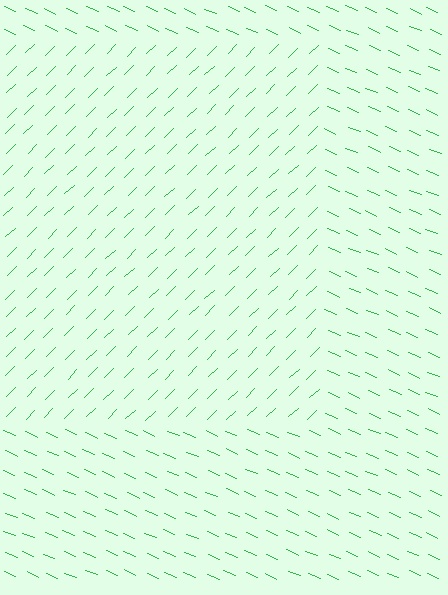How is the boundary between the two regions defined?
The boundary is defined purely by a change in line orientation (approximately 68 degrees difference). All lines are the same color and thickness.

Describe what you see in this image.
The image is filled with small green line segments. A rectangle region in the image has lines oriented differently from the surrounding lines, creating a visible texture boundary.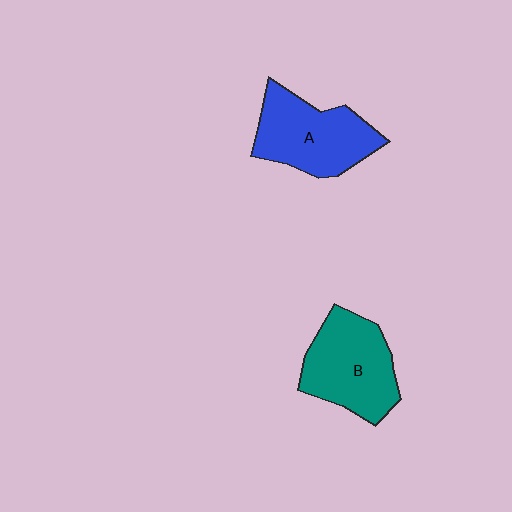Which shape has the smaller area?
Shape A (blue).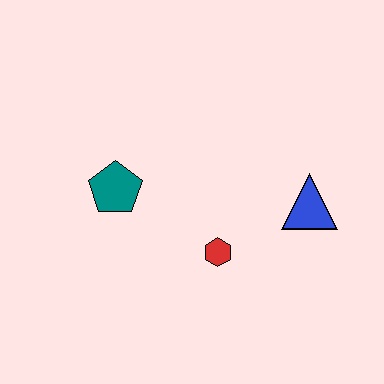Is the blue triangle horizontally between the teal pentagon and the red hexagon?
No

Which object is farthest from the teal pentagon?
The blue triangle is farthest from the teal pentagon.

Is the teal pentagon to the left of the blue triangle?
Yes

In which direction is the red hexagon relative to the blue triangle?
The red hexagon is to the left of the blue triangle.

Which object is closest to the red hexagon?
The blue triangle is closest to the red hexagon.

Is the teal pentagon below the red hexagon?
No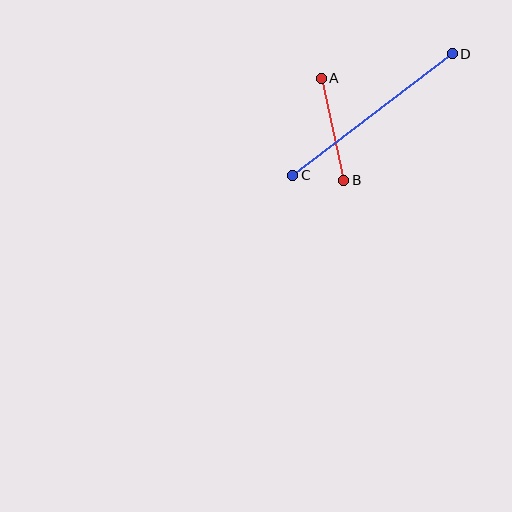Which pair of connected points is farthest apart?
Points C and D are farthest apart.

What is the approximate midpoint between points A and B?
The midpoint is at approximately (332, 129) pixels.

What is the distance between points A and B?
The distance is approximately 104 pixels.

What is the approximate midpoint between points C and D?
The midpoint is at approximately (372, 114) pixels.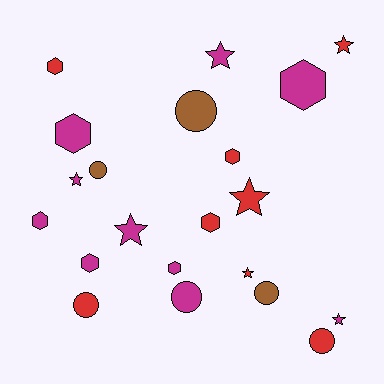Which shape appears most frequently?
Hexagon, with 8 objects.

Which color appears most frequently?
Magenta, with 10 objects.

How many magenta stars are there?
There are 4 magenta stars.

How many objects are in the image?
There are 21 objects.